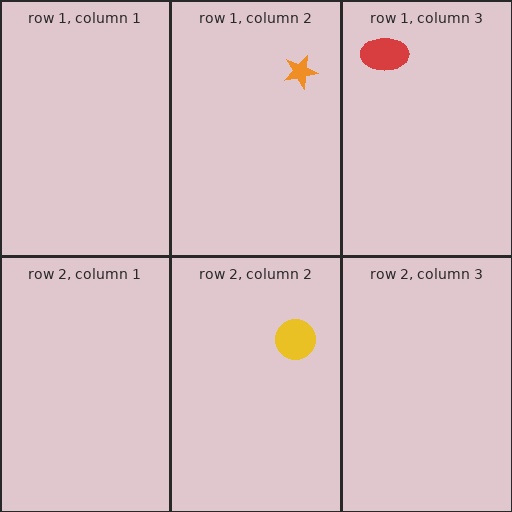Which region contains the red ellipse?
The row 1, column 3 region.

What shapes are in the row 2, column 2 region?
The yellow circle.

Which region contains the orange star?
The row 1, column 2 region.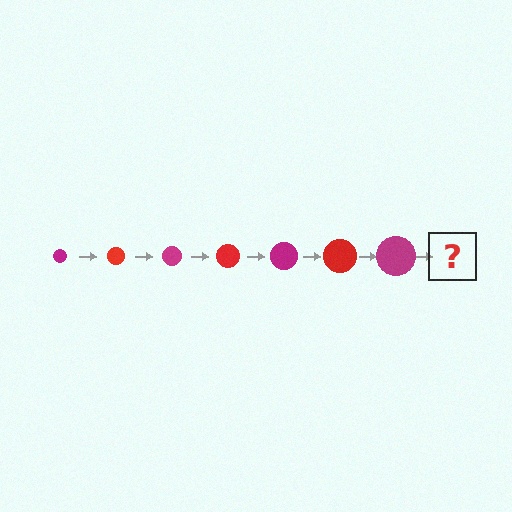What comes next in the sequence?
The next element should be a red circle, larger than the previous one.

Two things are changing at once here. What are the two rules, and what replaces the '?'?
The two rules are that the circle grows larger each step and the color cycles through magenta and red. The '?' should be a red circle, larger than the previous one.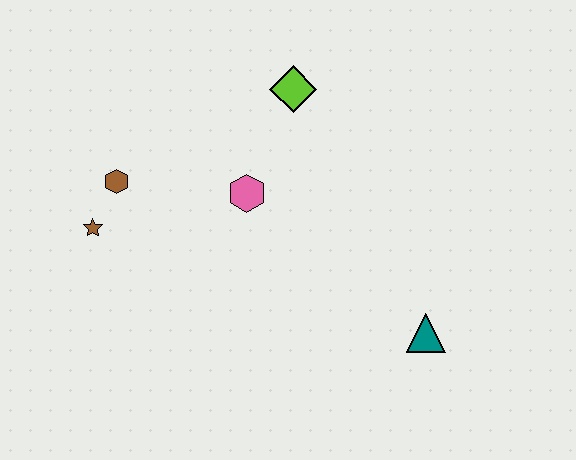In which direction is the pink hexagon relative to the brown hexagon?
The pink hexagon is to the right of the brown hexagon.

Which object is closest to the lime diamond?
The pink hexagon is closest to the lime diamond.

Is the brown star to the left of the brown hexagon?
Yes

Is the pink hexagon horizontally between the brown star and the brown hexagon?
No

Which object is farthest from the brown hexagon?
The teal triangle is farthest from the brown hexagon.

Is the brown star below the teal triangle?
No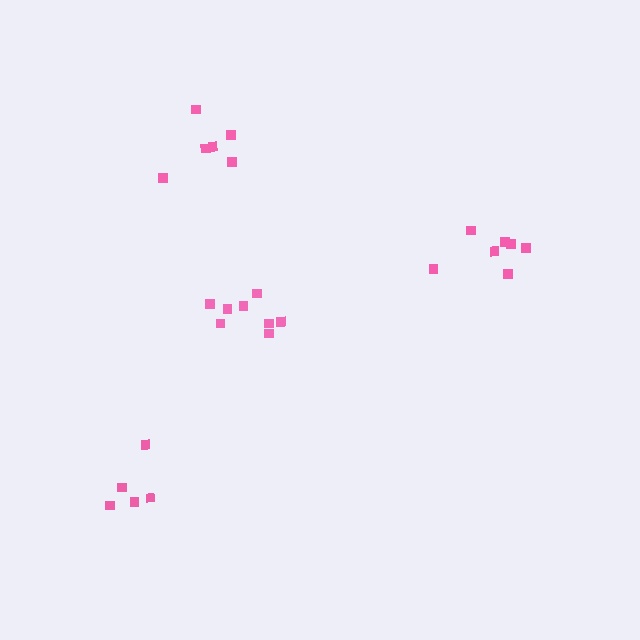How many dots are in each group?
Group 1: 6 dots, Group 2: 7 dots, Group 3: 8 dots, Group 4: 5 dots (26 total).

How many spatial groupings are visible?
There are 4 spatial groupings.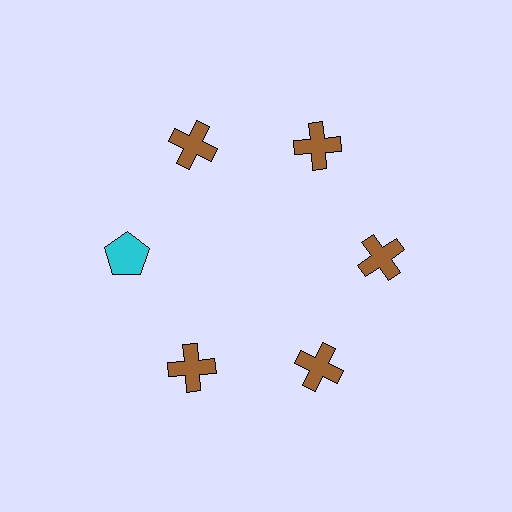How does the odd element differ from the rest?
It differs in both color (cyan instead of brown) and shape (pentagon instead of cross).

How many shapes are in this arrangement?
There are 6 shapes arranged in a ring pattern.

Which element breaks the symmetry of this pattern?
The cyan pentagon at roughly the 9 o'clock position breaks the symmetry. All other shapes are brown crosses.